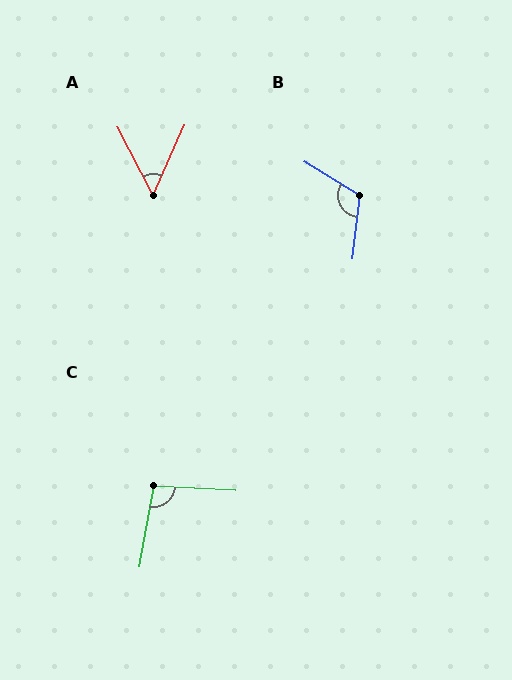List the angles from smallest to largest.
A (51°), C (97°), B (115°).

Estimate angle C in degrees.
Approximately 97 degrees.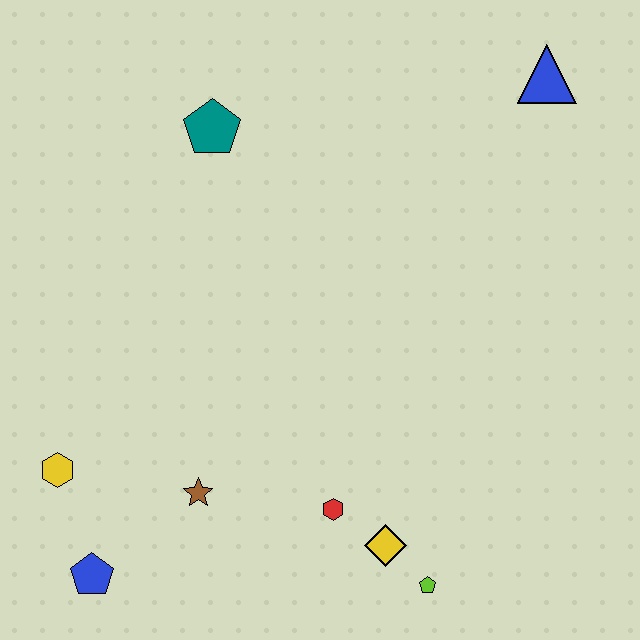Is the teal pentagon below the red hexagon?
No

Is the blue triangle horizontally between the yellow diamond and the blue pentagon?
No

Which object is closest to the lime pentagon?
The yellow diamond is closest to the lime pentagon.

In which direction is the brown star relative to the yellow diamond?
The brown star is to the left of the yellow diamond.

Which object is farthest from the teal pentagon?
The lime pentagon is farthest from the teal pentagon.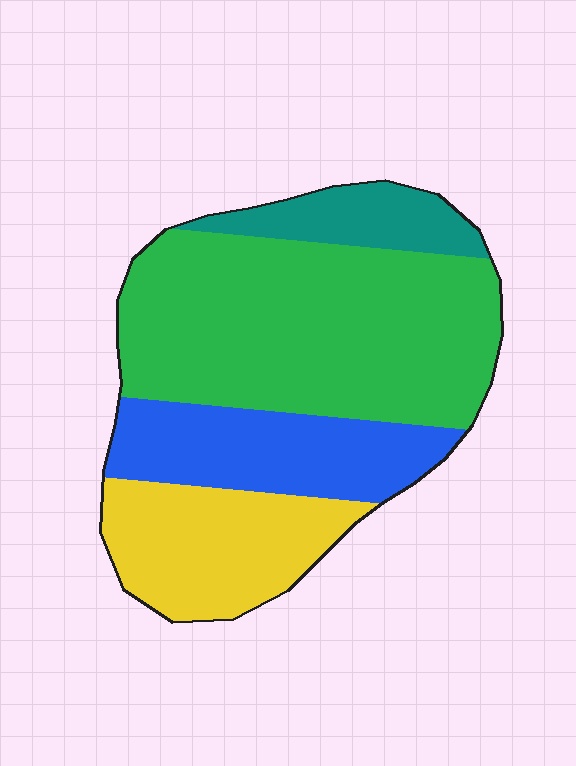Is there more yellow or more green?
Green.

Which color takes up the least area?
Teal, at roughly 10%.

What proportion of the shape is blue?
Blue takes up about one fifth (1/5) of the shape.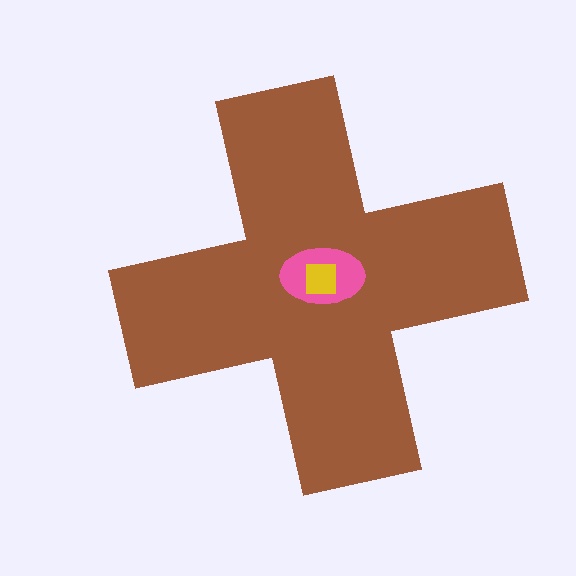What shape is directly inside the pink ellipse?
The yellow square.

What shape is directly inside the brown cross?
The pink ellipse.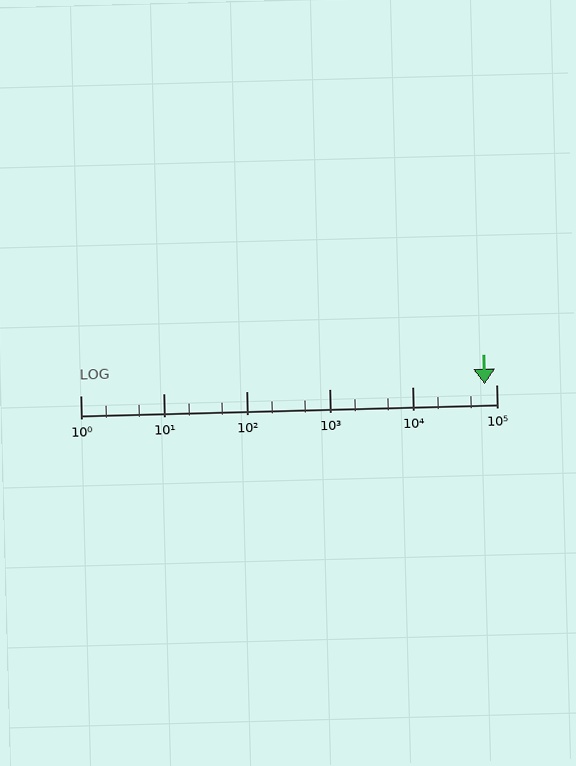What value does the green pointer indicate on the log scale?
The pointer indicates approximately 73000.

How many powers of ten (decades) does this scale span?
The scale spans 5 decades, from 1 to 100000.